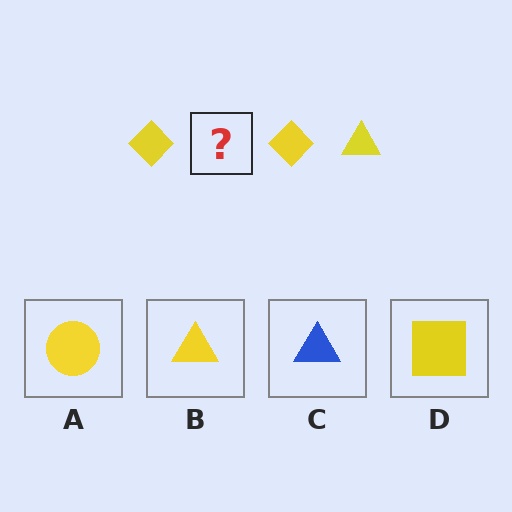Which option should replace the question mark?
Option B.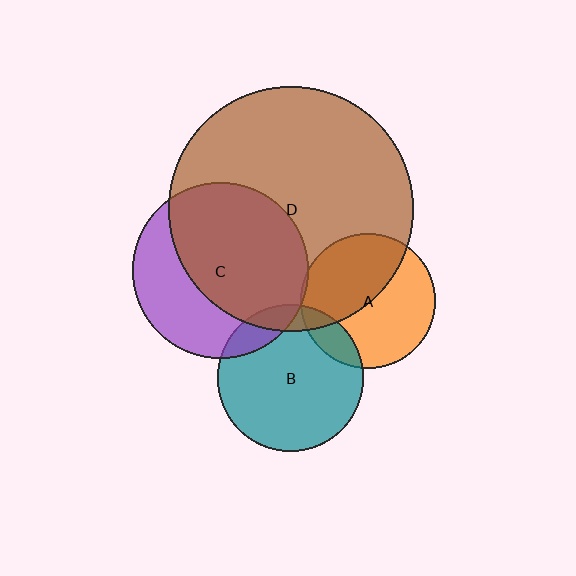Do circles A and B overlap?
Yes.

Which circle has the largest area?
Circle D (brown).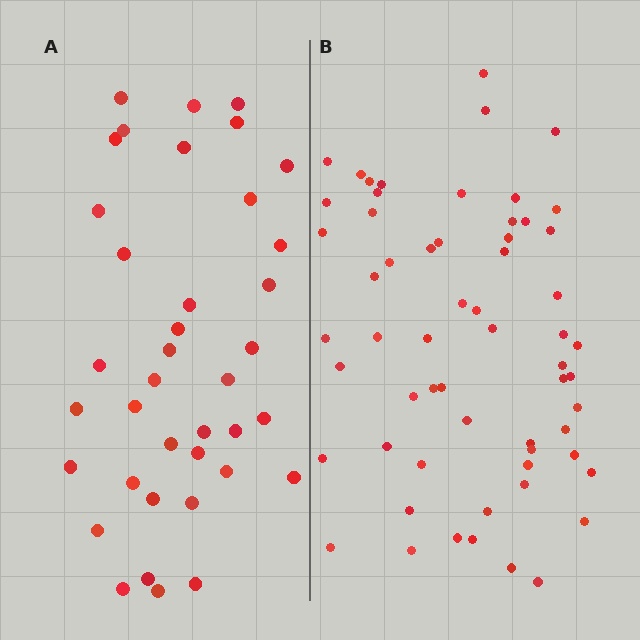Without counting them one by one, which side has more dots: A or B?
Region B (the right region) has more dots.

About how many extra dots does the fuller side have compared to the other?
Region B has approximately 20 more dots than region A.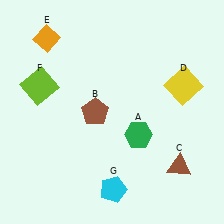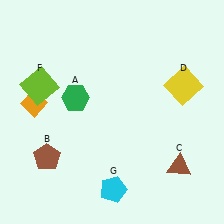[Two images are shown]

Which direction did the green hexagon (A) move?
The green hexagon (A) moved left.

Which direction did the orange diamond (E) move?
The orange diamond (E) moved down.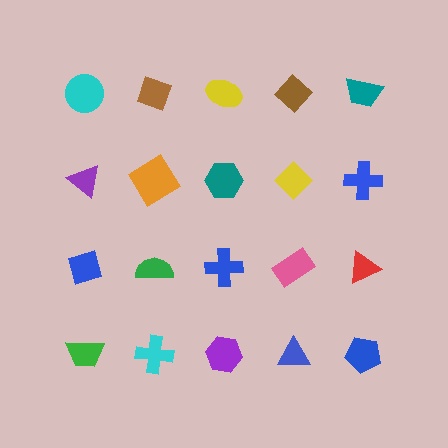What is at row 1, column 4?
A brown diamond.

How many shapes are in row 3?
5 shapes.